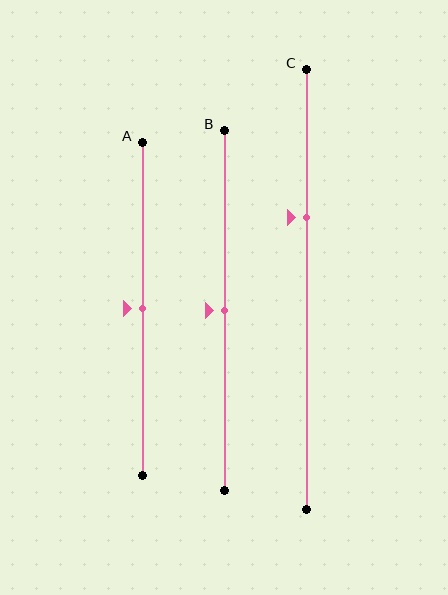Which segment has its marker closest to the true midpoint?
Segment A has its marker closest to the true midpoint.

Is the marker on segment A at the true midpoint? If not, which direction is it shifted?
Yes, the marker on segment A is at the true midpoint.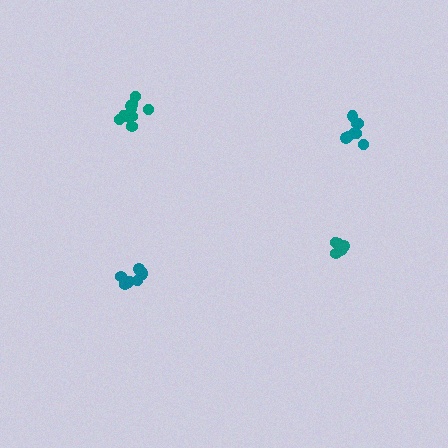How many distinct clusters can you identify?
There are 4 distinct clusters.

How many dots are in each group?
Group 1: 5 dots, Group 2: 8 dots, Group 3: 8 dots, Group 4: 10 dots (31 total).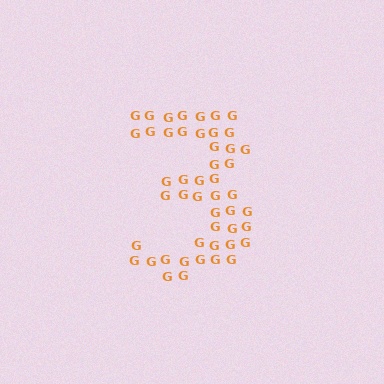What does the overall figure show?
The overall figure shows the digit 3.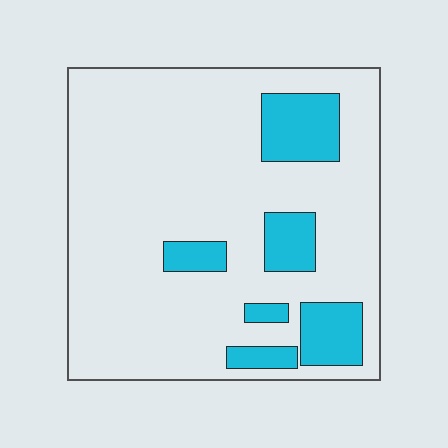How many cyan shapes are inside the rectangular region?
6.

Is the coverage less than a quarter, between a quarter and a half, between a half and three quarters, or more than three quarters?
Less than a quarter.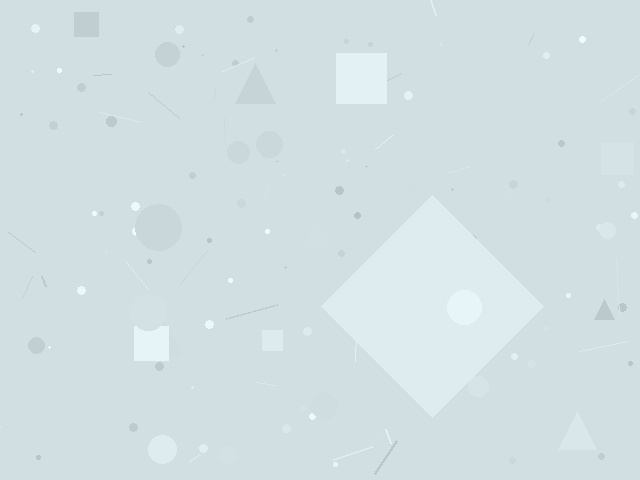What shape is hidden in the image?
A diamond is hidden in the image.